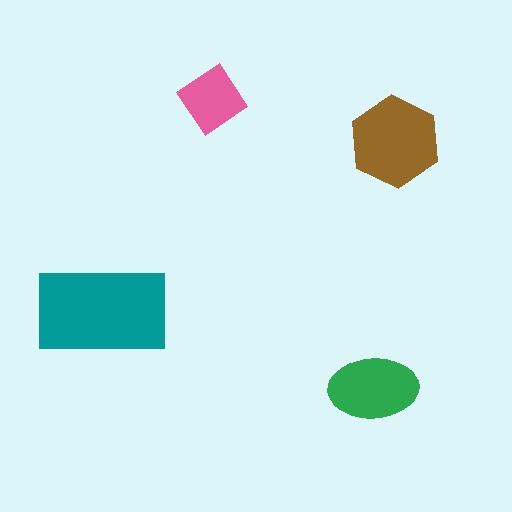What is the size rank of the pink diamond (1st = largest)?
4th.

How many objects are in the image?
There are 4 objects in the image.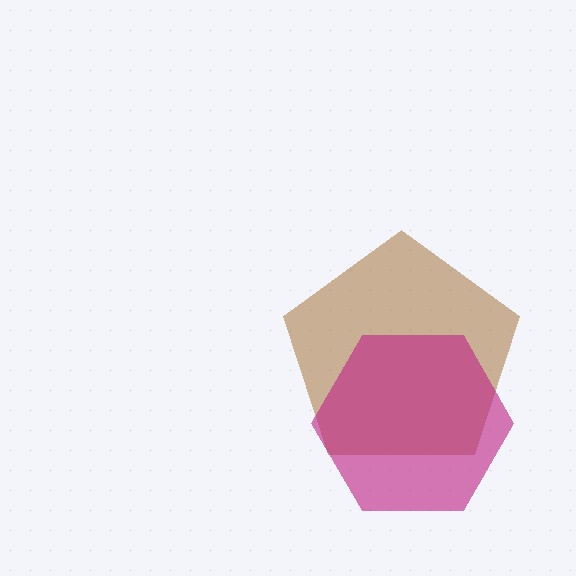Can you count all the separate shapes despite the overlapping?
Yes, there are 2 separate shapes.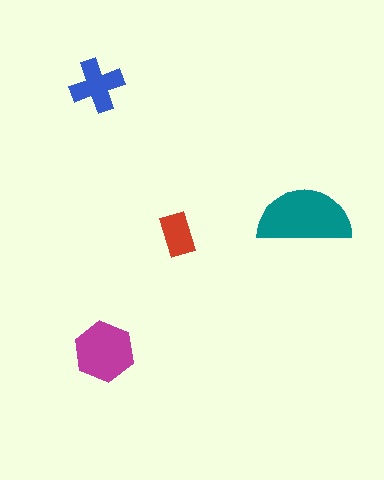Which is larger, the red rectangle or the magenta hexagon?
The magenta hexagon.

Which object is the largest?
The teal semicircle.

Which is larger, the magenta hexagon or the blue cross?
The magenta hexagon.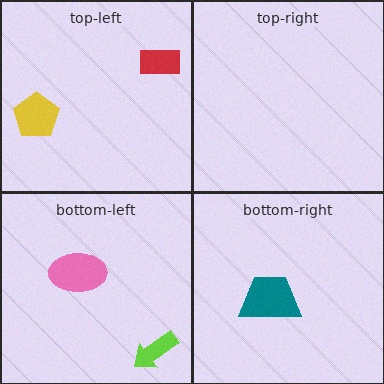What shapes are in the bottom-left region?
The lime arrow, the pink ellipse.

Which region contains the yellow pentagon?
The top-left region.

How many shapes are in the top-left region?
2.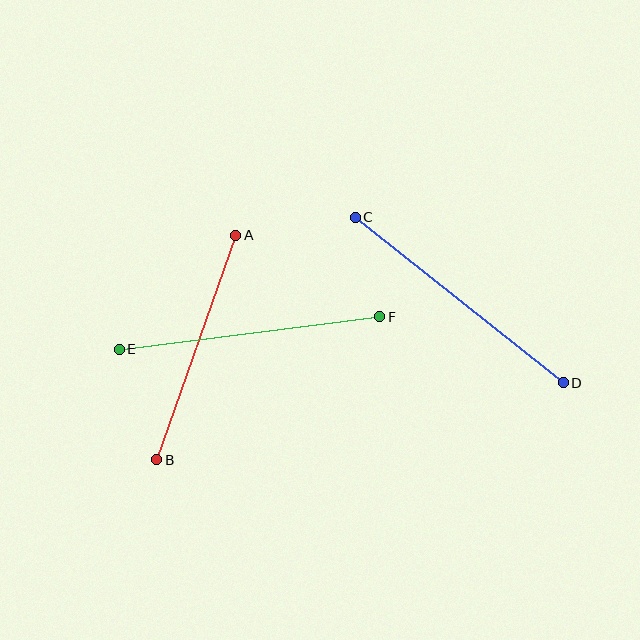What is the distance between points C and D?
The distance is approximately 266 pixels.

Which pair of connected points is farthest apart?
Points C and D are farthest apart.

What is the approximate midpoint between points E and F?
The midpoint is at approximately (249, 333) pixels.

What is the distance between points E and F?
The distance is approximately 263 pixels.